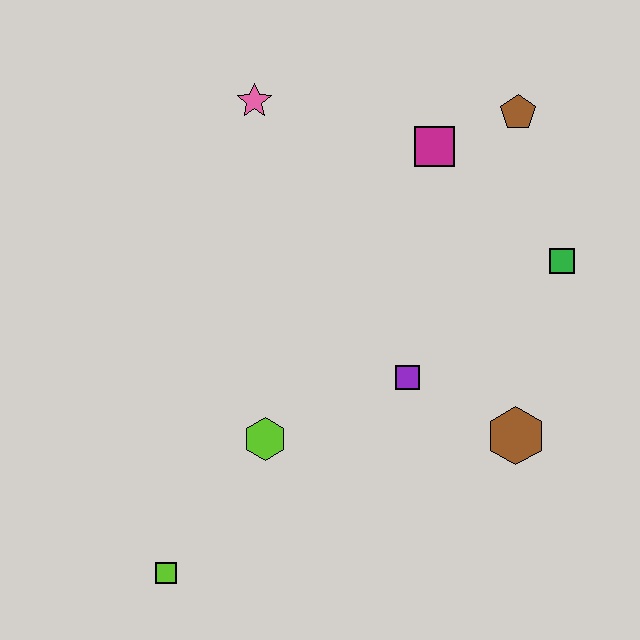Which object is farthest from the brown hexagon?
The pink star is farthest from the brown hexagon.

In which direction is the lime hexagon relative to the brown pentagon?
The lime hexagon is below the brown pentagon.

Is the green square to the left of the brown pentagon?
No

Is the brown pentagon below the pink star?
Yes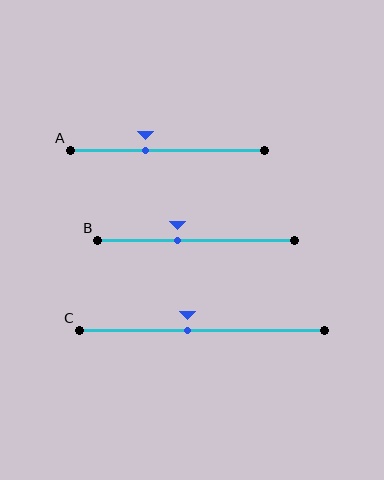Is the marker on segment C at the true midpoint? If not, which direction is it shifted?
No, the marker on segment C is shifted to the left by about 6% of the segment length.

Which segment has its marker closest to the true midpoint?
Segment C has its marker closest to the true midpoint.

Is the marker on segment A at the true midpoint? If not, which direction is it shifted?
No, the marker on segment A is shifted to the left by about 11% of the segment length.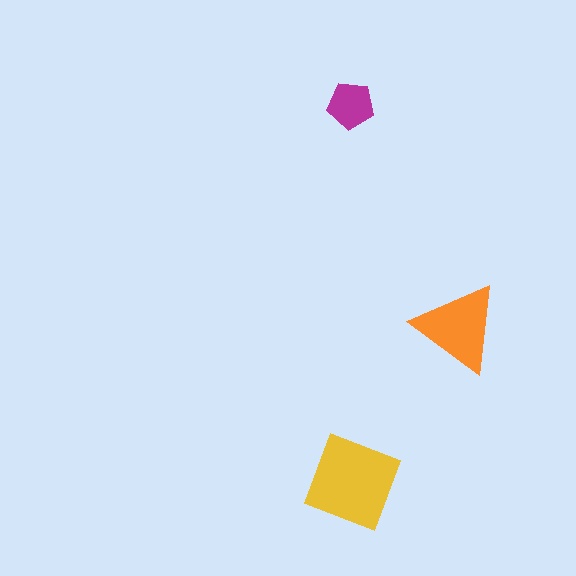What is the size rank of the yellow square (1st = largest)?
1st.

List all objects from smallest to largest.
The magenta pentagon, the orange triangle, the yellow square.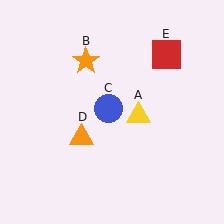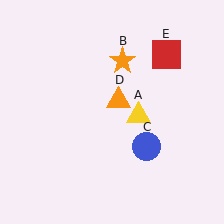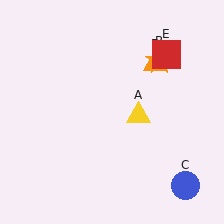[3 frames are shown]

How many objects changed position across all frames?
3 objects changed position: orange star (object B), blue circle (object C), orange triangle (object D).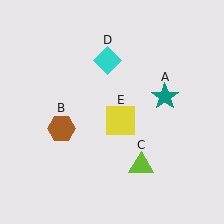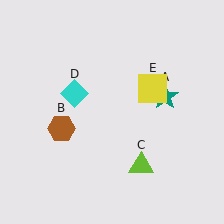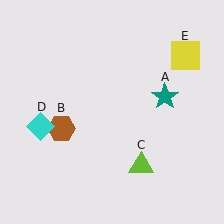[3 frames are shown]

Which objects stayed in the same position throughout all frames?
Teal star (object A) and brown hexagon (object B) and lime triangle (object C) remained stationary.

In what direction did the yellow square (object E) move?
The yellow square (object E) moved up and to the right.